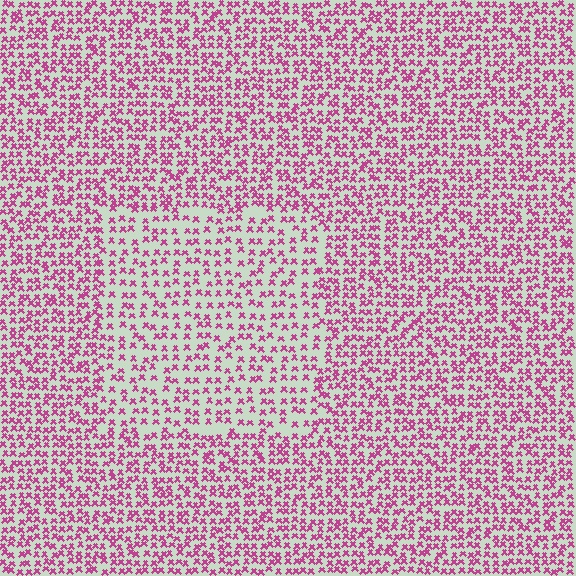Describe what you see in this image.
The image contains small magenta elements arranged at two different densities. A rectangle-shaped region is visible where the elements are less densely packed than the surrounding area.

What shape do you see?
I see a rectangle.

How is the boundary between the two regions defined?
The boundary is defined by a change in element density (approximately 1.6x ratio). All elements are the same color, size, and shape.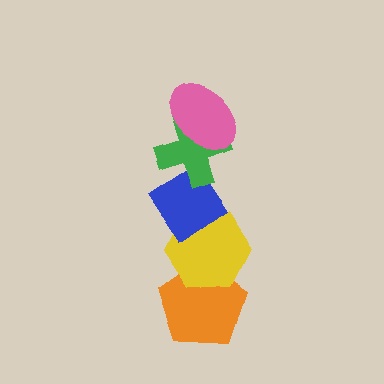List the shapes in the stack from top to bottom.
From top to bottom: the pink ellipse, the green cross, the blue diamond, the yellow hexagon, the orange pentagon.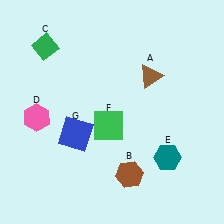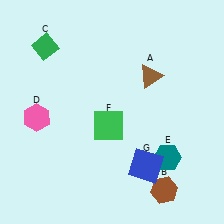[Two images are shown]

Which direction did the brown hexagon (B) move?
The brown hexagon (B) moved right.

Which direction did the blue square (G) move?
The blue square (G) moved right.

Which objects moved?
The objects that moved are: the brown hexagon (B), the blue square (G).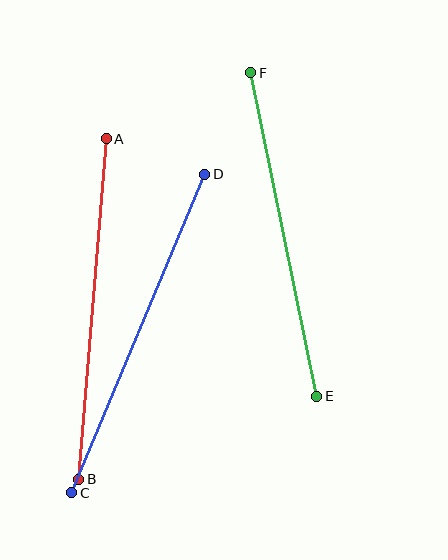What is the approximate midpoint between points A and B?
The midpoint is at approximately (93, 309) pixels.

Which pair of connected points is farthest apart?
Points C and D are farthest apart.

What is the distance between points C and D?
The distance is approximately 345 pixels.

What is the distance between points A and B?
The distance is approximately 342 pixels.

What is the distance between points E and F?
The distance is approximately 330 pixels.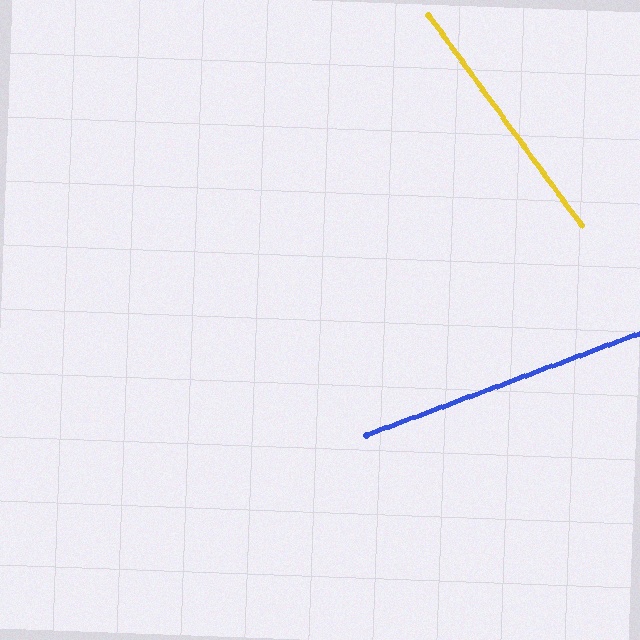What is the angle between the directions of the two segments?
Approximately 74 degrees.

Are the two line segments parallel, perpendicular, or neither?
Neither parallel nor perpendicular — they differ by about 74°.